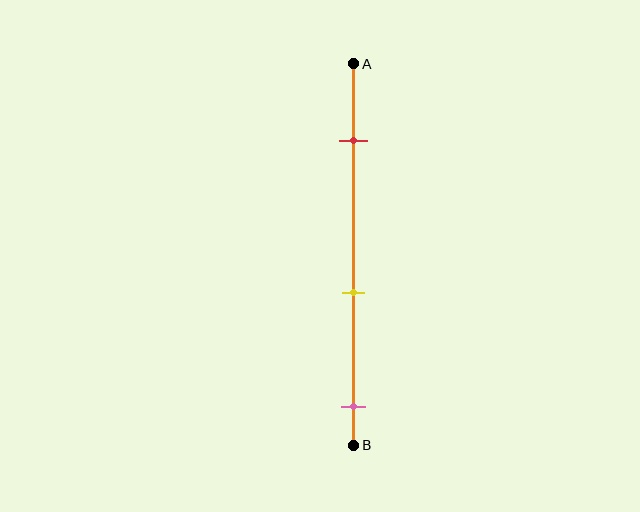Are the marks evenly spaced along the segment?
Yes, the marks are approximately evenly spaced.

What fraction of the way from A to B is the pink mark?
The pink mark is approximately 90% (0.9) of the way from A to B.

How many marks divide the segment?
There are 3 marks dividing the segment.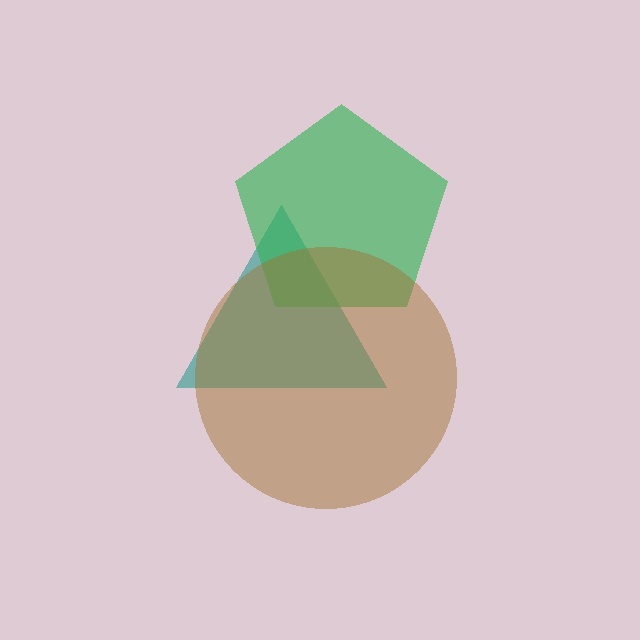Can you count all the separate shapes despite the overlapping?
Yes, there are 3 separate shapes.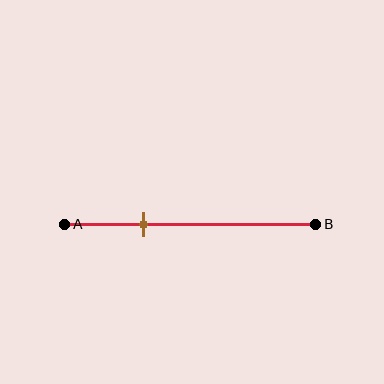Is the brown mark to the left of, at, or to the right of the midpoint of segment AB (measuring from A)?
The brown mark is to the left of the midpoint of segment AB.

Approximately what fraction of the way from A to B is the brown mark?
The brown mark is approximately 30% of the way from A to B.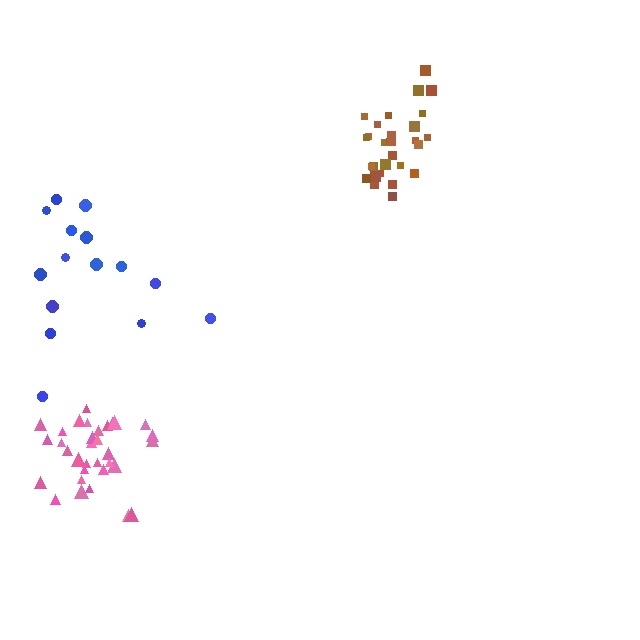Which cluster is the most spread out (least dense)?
Blue.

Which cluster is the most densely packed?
Pink.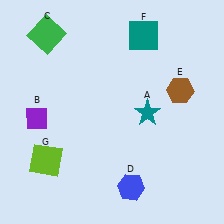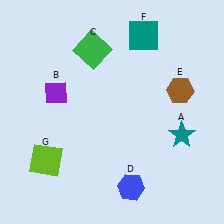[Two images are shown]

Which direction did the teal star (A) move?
The teal star (A) moved right.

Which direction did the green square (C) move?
The green square (C) moved right.